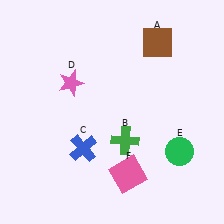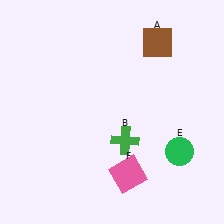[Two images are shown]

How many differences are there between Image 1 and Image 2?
There are 2 differences between the two images.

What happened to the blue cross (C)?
The blue cross (C) was removed in Image 2. It was in the bottom-left area of Image 1.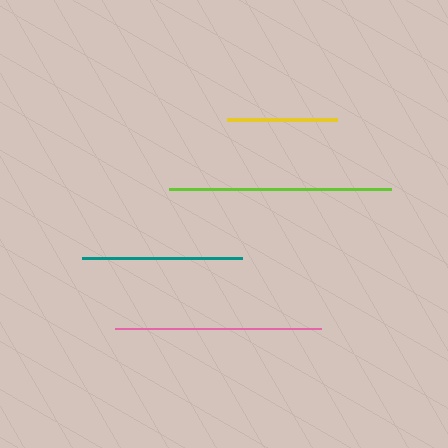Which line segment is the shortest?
The yellow line is the shortest at approximately 110 pixels.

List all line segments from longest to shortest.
From longest to shortest: lime, pink, teal, yellow.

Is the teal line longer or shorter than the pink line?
The pink line is longer than the teal line.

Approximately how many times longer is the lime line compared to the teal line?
The lime line is approximately 1.4 times the length of the teal line.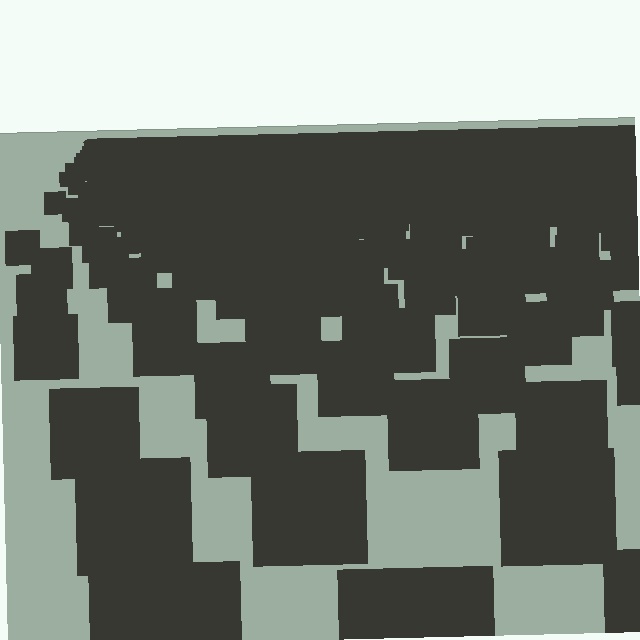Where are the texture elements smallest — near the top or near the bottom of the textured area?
Near the top.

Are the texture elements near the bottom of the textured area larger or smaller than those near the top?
Larger. Near the bottom, elements are closer to the viewer and appear at a bigger on-screen size.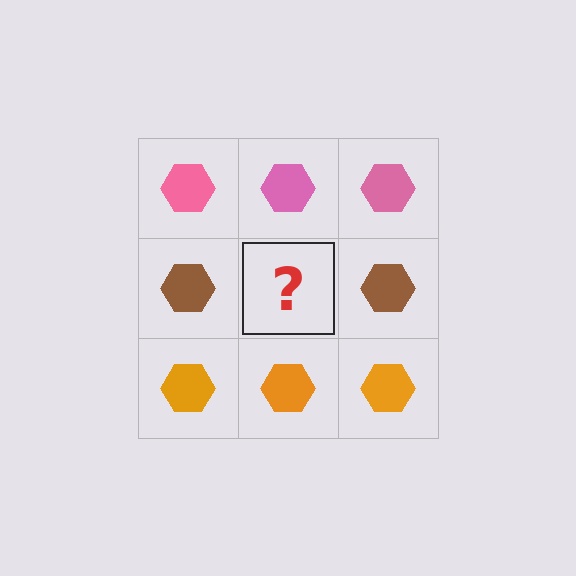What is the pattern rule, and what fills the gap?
The rule is that each row has a consistent color. The gap should be filled with a brown hexagon.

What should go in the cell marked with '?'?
The missing cell should contain a brown hexagon.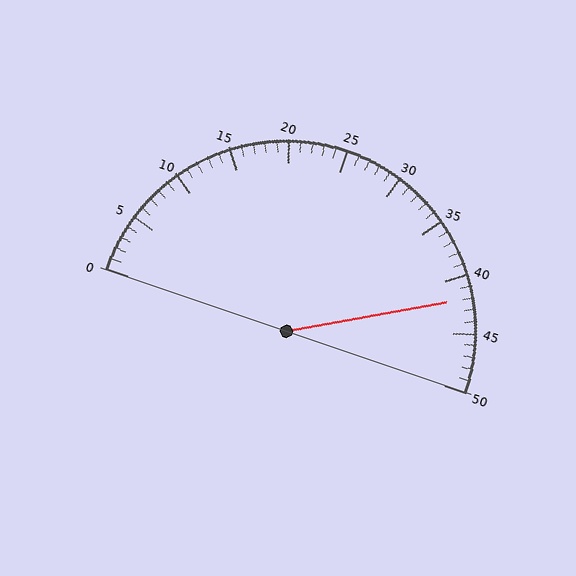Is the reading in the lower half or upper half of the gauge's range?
The reading is in the upper half of the range (0 to 50).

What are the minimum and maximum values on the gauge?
The gauge ranges from 0 to 50.